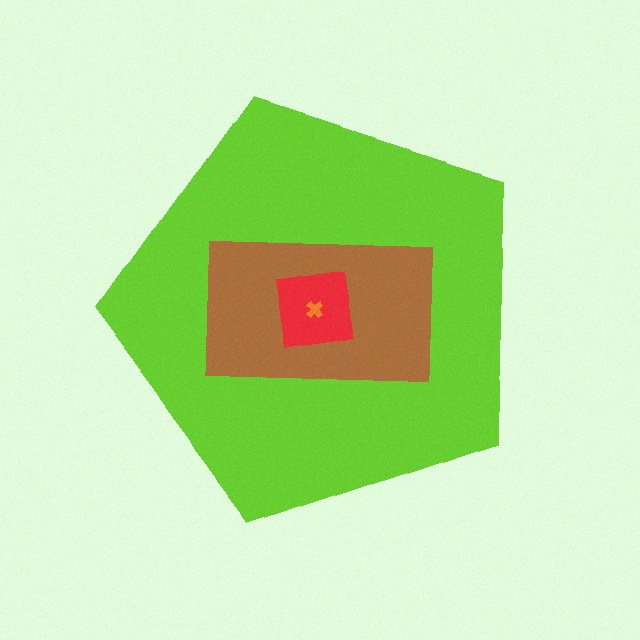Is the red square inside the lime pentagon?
Yes.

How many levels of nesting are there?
4.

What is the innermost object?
The orange cross.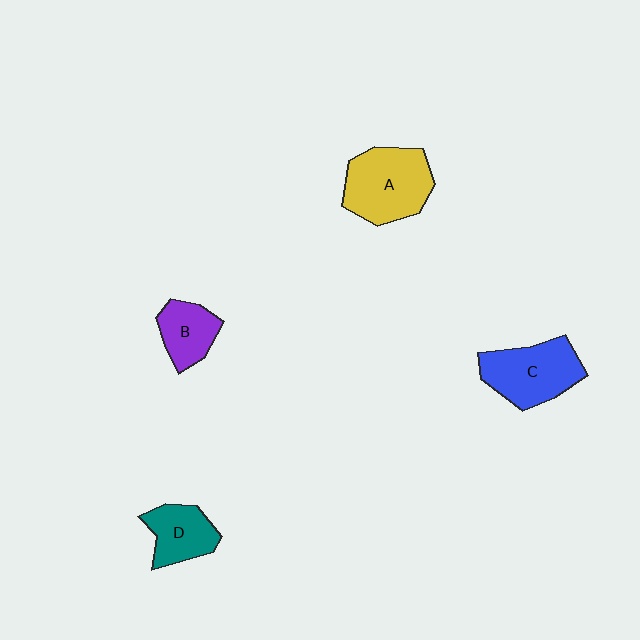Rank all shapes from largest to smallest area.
From largest to smallest: A (yellow), C (blue), D (teal), B (purple).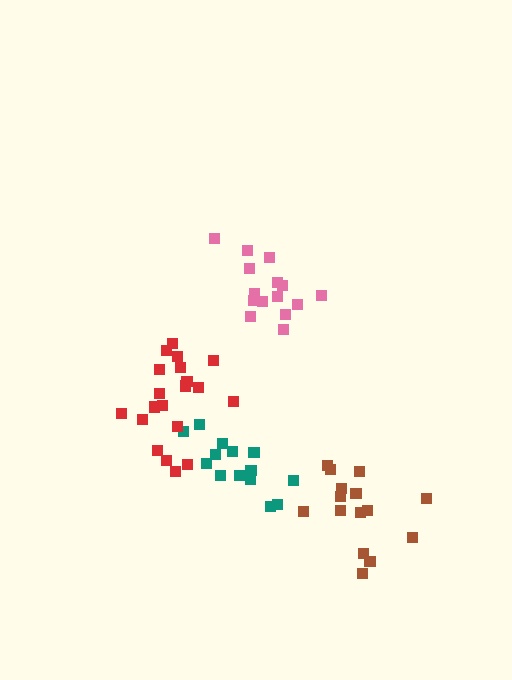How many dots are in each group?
Group 1: 15 dots, Group 2: 14 dots, Group 3: 20 dots, Group 4: 15 dots (64 total).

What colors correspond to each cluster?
The clusters are colored: brown, teal, red, pink.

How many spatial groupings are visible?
There are 4 spatial groupings.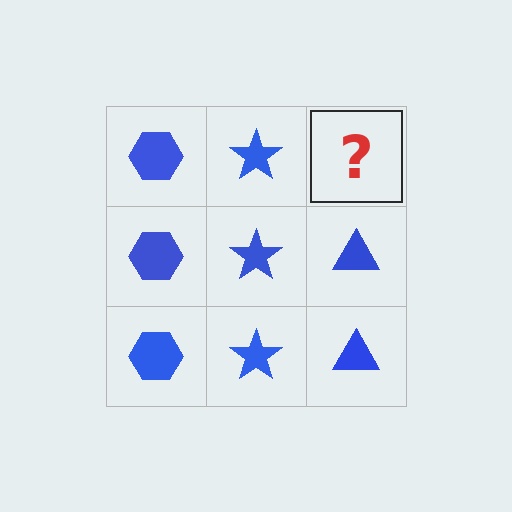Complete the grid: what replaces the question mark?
The question mark should be replaced with a blue triangle.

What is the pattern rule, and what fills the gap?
The rule is that each column has a consistent shape. The gap should be filled with a blue triangle.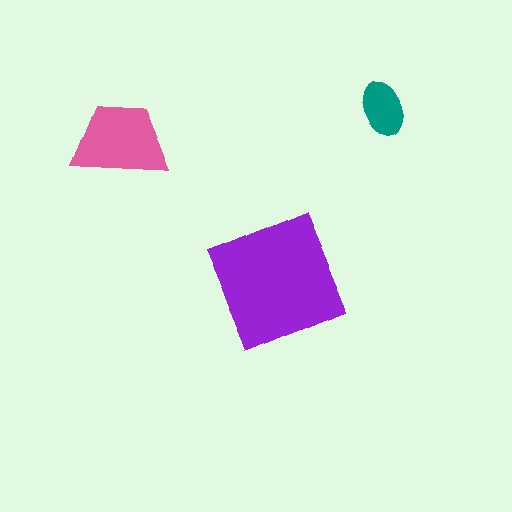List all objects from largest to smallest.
The purple square, the pink trapezoid, the teal ellipse.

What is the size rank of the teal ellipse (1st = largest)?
3rd.